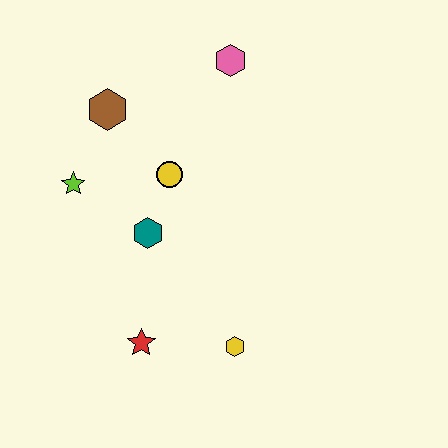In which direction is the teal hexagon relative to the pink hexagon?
The teal hexagon is below the pink hexagon.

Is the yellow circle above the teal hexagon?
Yes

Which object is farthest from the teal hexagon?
The pink hexagon is farthest from the teal hexagon.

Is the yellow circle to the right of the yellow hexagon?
No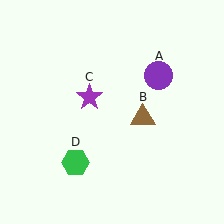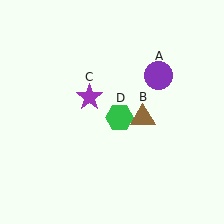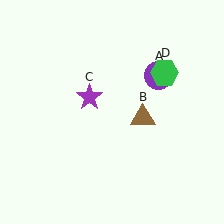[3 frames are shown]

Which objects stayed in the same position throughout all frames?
Purple circle (object A) and brown triangle (object B) and purple star (object C) remained stationary.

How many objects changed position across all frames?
1 object changed position: green hexagon (object D).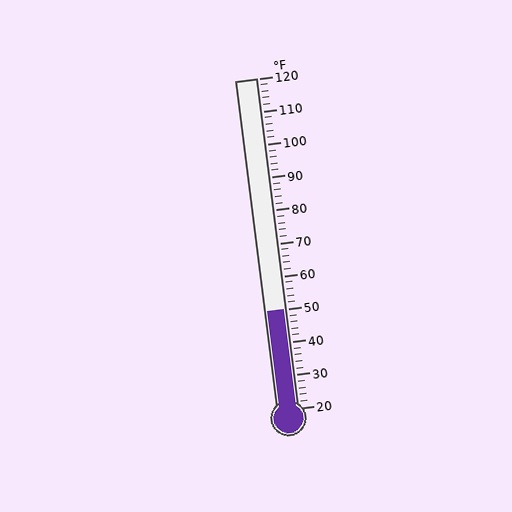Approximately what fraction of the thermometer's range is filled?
The thermometer is filled to approximately 30% of its range.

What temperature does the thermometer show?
The thermometer shows approximately 50°F.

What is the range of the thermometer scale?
The thermometer scale ranges from 20°F to 120°F.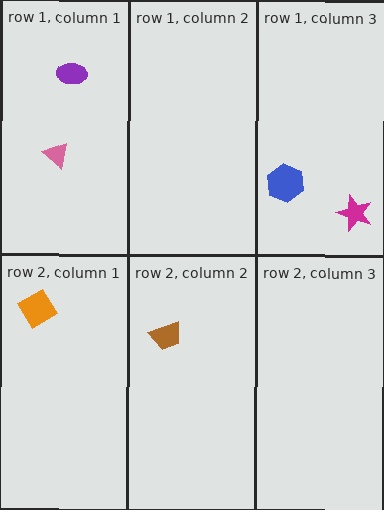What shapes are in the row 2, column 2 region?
The brown trapezoid.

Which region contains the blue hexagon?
The row 1, column 3 region.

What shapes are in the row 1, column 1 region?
The pink triangle, the purple ellipse.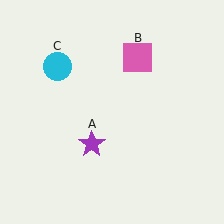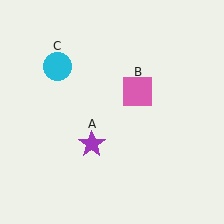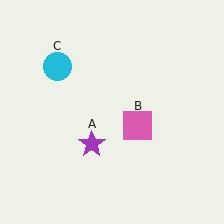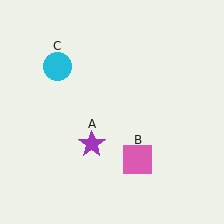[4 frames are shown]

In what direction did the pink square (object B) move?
The pink square (object B) moved down.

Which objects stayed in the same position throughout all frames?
Purple star (object A) and cyan circle (object C) remained stationary.